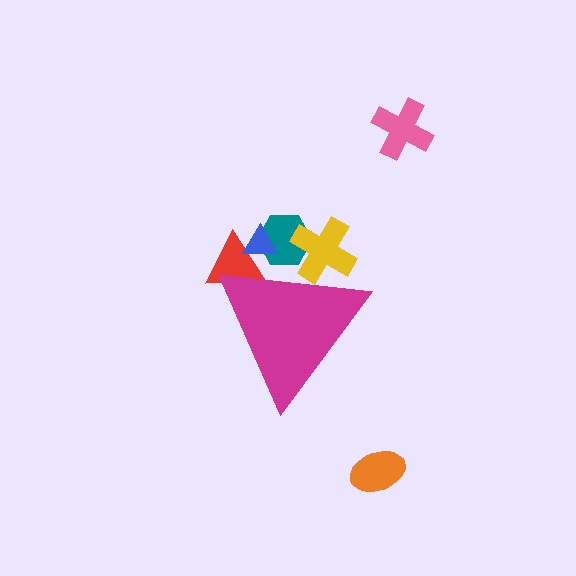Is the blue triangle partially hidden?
Yes, the blue triangle is partially hidden behind the magenta triangle.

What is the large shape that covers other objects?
A magenta triangle.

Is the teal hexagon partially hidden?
Yes, the teal hexagon is partially hidden behind the magenta triangle.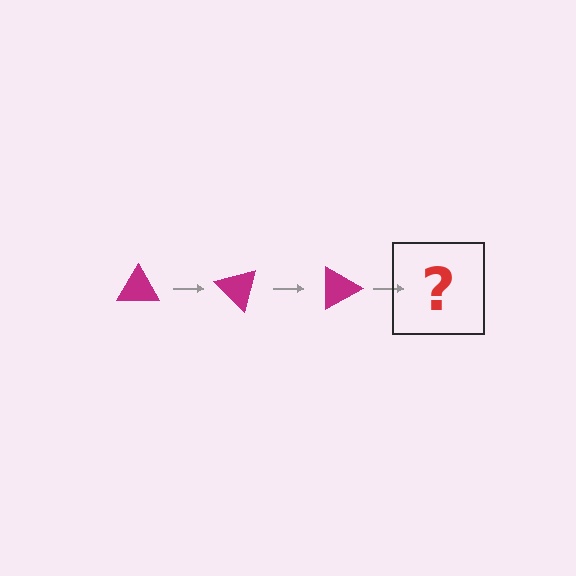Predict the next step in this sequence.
The next step is a magenta triangle rotated 135 degrees.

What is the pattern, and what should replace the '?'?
The pattern is that the triangle rotates 45 degrees each step. The '?' should be a magenta triangle rotated 135 degrees.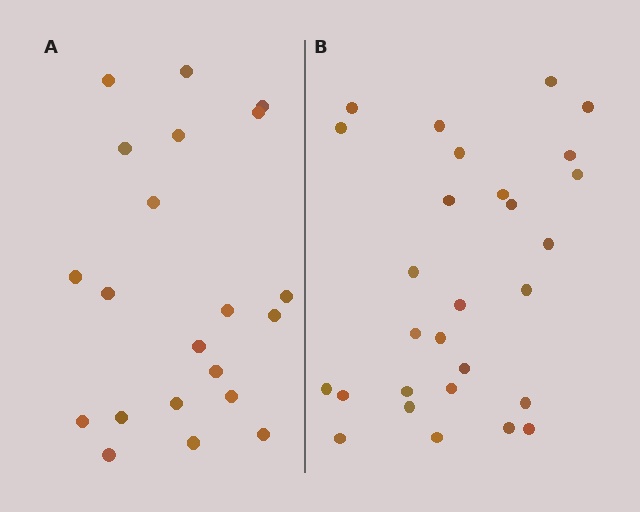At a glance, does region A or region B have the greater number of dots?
Region B (the right region) has more dots.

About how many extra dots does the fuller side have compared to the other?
Region B has roughly 8 or so more dots than region A.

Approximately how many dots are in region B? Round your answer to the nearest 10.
About 30 dots. (The exact count is 28, which rounds to 30.)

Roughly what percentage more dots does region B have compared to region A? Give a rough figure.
About 35% more.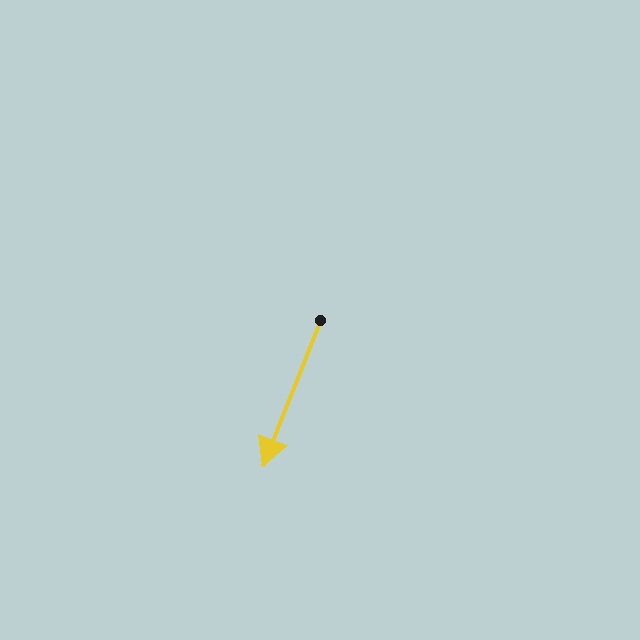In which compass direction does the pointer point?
South.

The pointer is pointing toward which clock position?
Roughly 7 o'clock.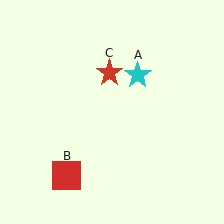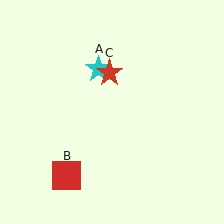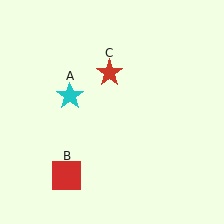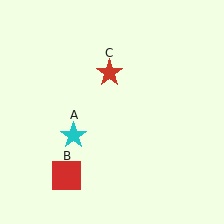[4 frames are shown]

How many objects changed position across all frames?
1 object changed position: cyan star (object A).